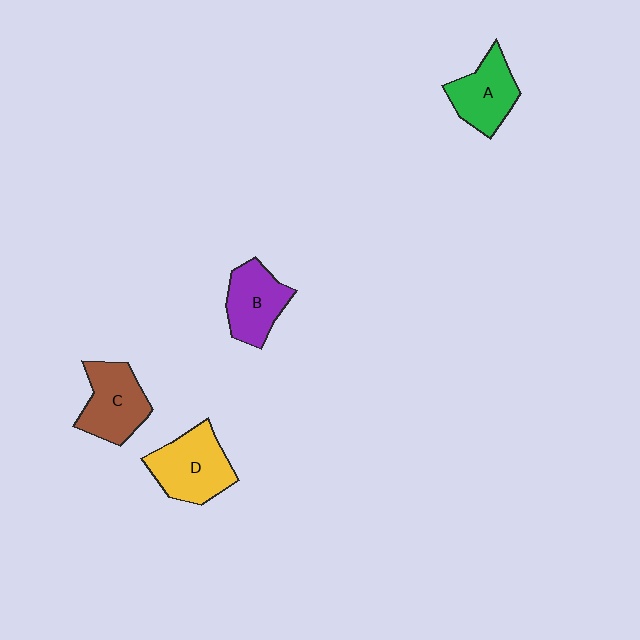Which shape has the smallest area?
Shape A (green).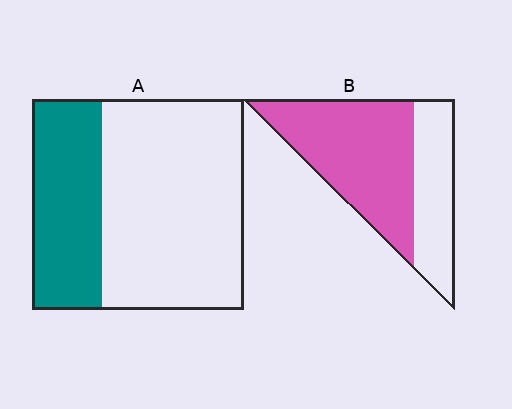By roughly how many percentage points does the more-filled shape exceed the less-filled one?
By roughly 30 percentage points (B over A).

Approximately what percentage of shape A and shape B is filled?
A is approximately 35% and B is approximately 65%.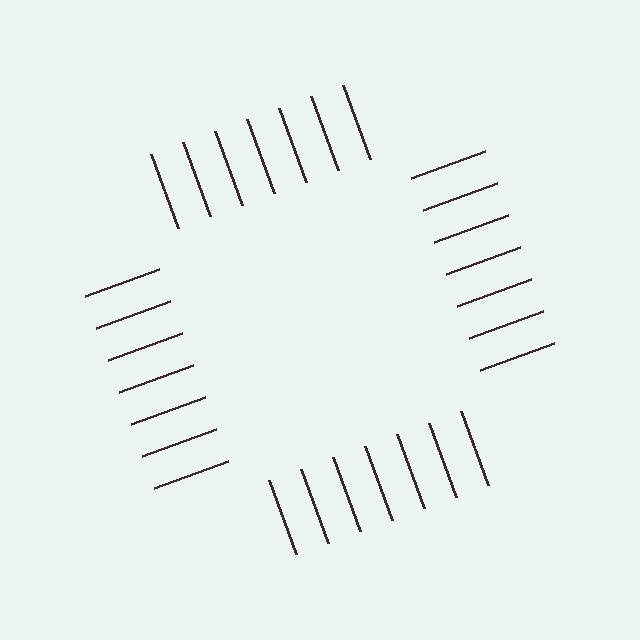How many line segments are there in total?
28 — 7 along each of the 4 edges.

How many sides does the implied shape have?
4 sides — the line-ends trace a square.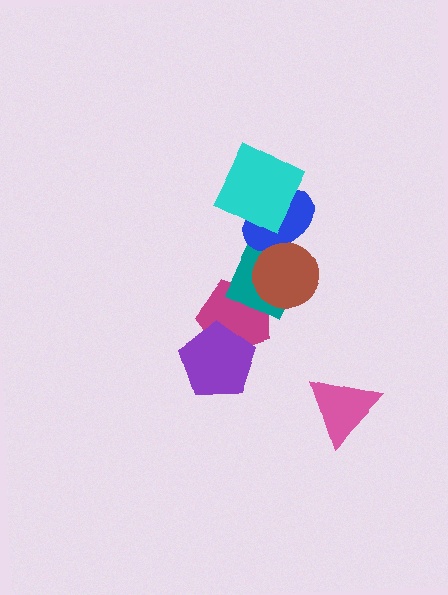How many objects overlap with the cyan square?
1 object overlaps with the cyan square.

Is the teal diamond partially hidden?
Yes, it is partially covered by another shape.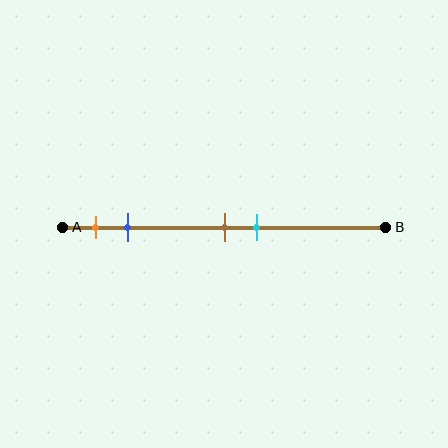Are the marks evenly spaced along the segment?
No, the marks are not evenly spaced.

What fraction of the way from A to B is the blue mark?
The blue mark is approximately 20% (0.2) of the way from A to B.